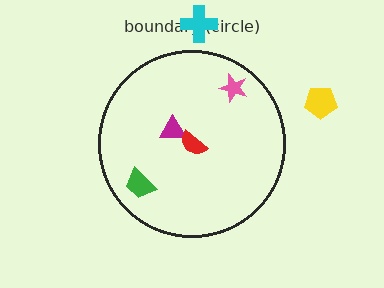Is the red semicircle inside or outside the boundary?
Inside.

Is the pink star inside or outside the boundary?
Inside.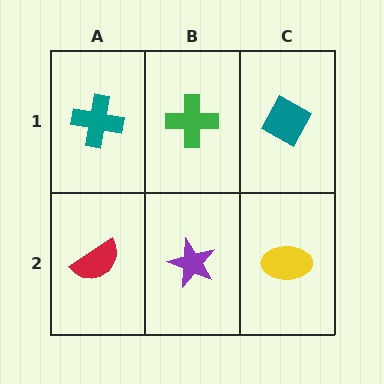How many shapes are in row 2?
3 shapes.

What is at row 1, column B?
A green cross.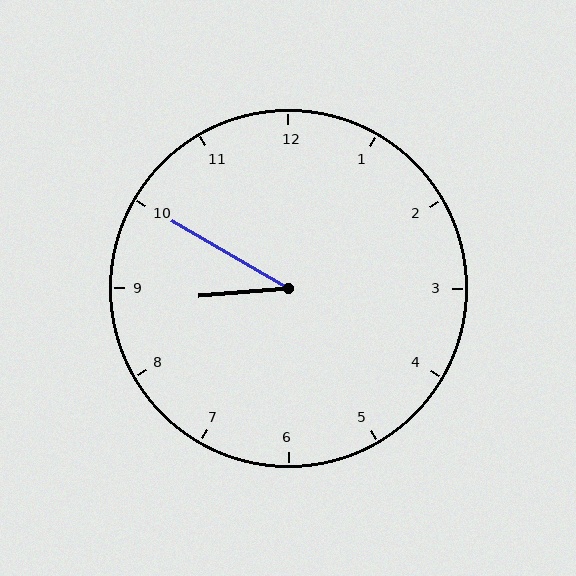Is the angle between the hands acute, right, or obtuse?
It is acute.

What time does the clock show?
8:50.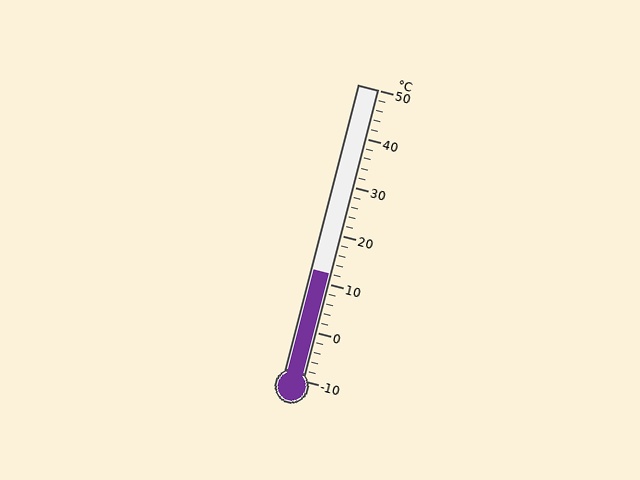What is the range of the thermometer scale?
The thermometer scale ranges from -10°C to 50°C.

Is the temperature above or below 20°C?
The temperature is below 20°C.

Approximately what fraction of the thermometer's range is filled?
The thermometer is filled to approximately 35% of its range.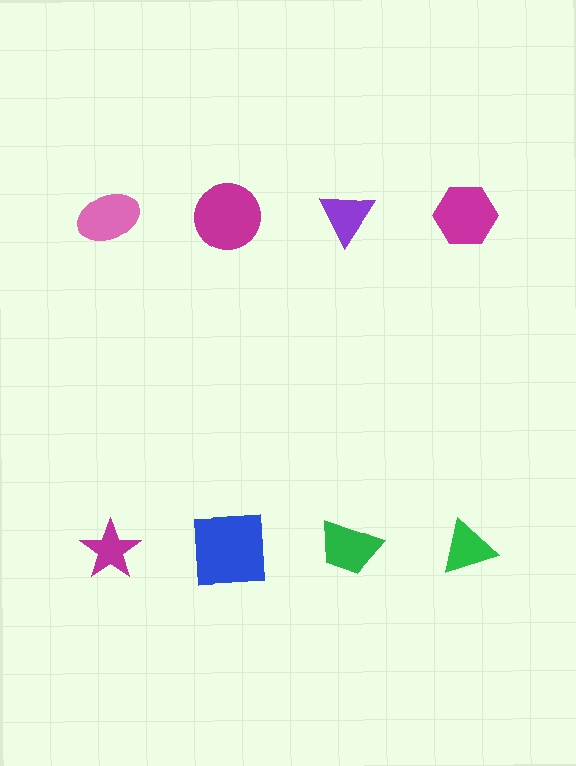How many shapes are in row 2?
4 shapes.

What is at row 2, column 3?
A green trapezoid.